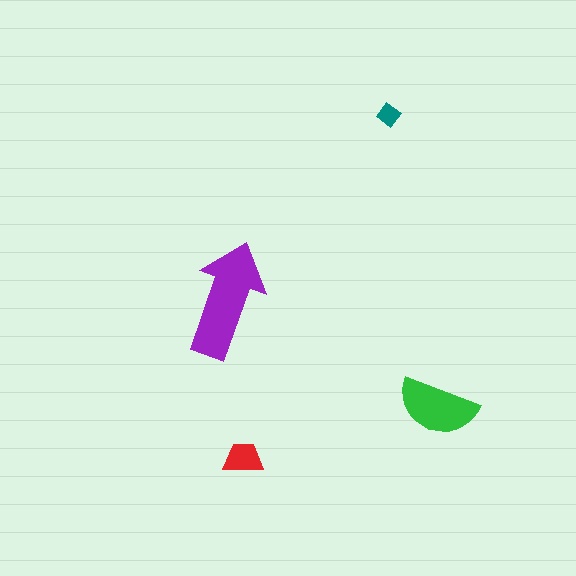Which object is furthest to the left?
The purple arrow is leftmost.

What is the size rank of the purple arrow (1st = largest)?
1st.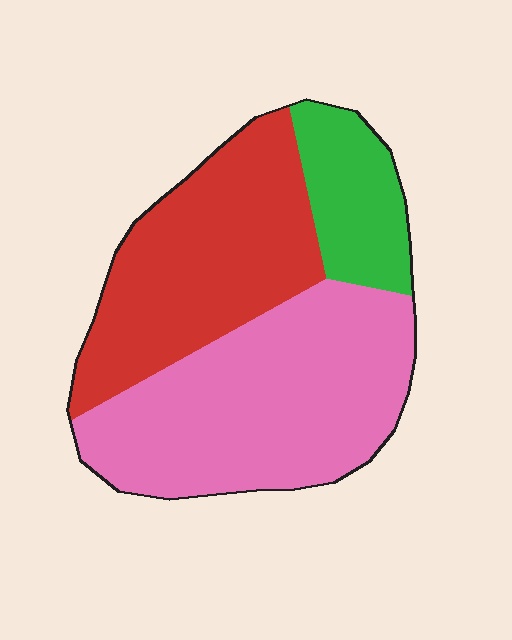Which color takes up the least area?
Green, at roughly 15%.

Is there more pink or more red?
Pink.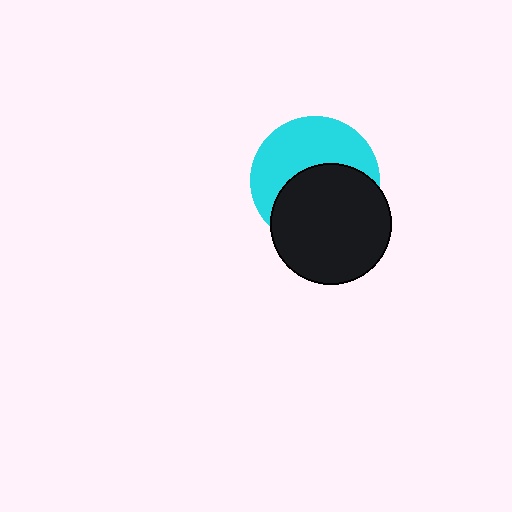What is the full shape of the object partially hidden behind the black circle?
The partially hidden object is a cyan circle.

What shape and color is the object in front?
The object in front is a black circle.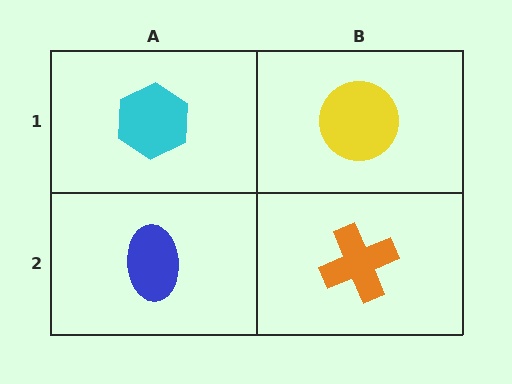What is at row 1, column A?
A cyan hexagon.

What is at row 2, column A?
A blue ellipse.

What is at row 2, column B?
An orange cross.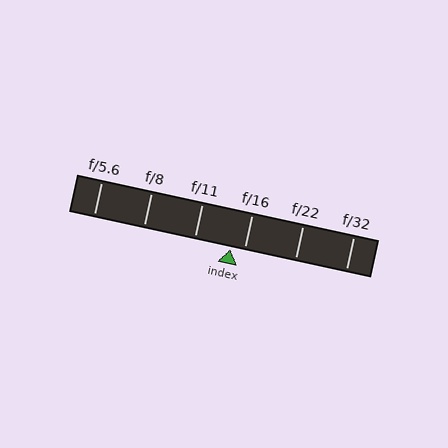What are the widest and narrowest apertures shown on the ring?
The widest aperture shown is f/5.6 and the narrowest is f/32.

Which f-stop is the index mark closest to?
The index mark is closest to f/16.